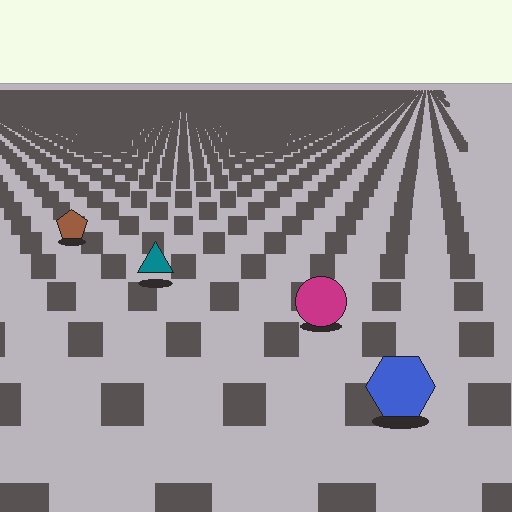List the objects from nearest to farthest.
From nearest to farthest: the blue hexagon, the magenta circle, the teal triangle, the brown pentagon.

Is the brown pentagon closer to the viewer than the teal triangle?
No. The teal triangle is closer — you can tell from the texture gradient: the ground texture is coarser near it.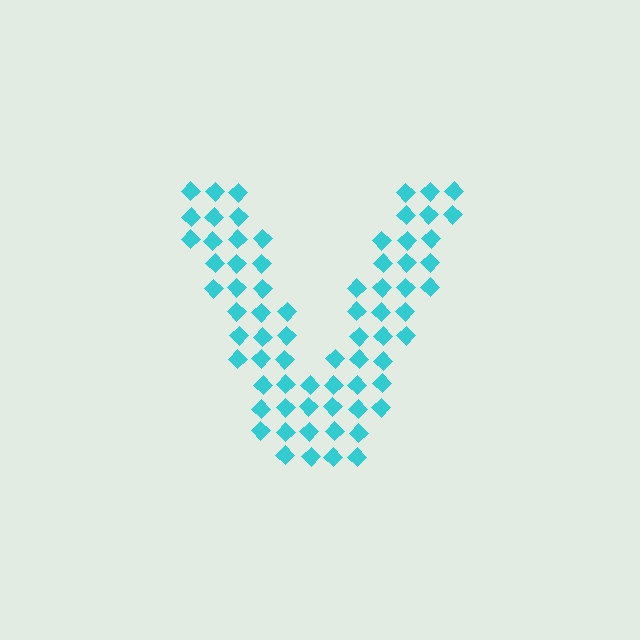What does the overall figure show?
The overall figure shows the letter V.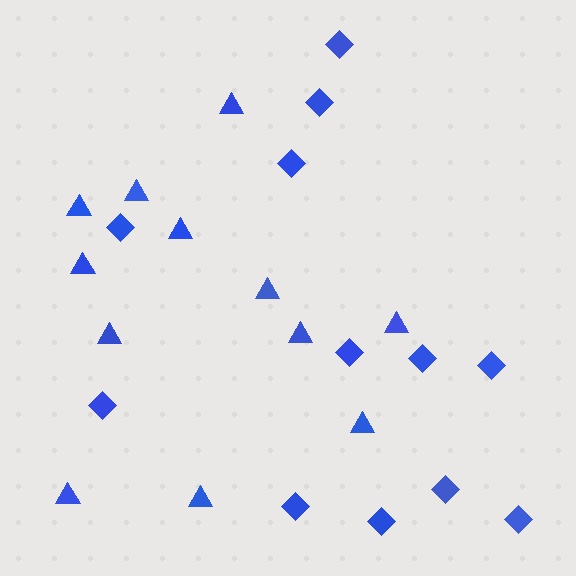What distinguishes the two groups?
There are 2 groups: one group of triangles (12) and one group of diamonds (12).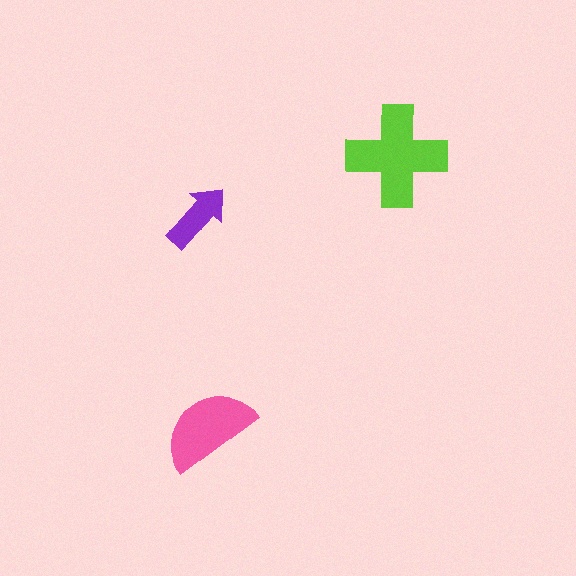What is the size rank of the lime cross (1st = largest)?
1st.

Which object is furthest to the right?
The lime cross is rightmost.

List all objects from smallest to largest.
The purple arrow, the pink semicircle, the lime cross.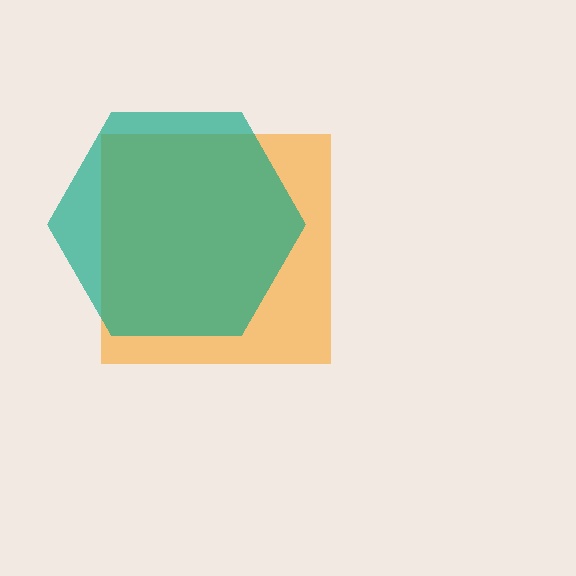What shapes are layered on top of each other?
The layered shapes are: an orange square, a teal hexagon.